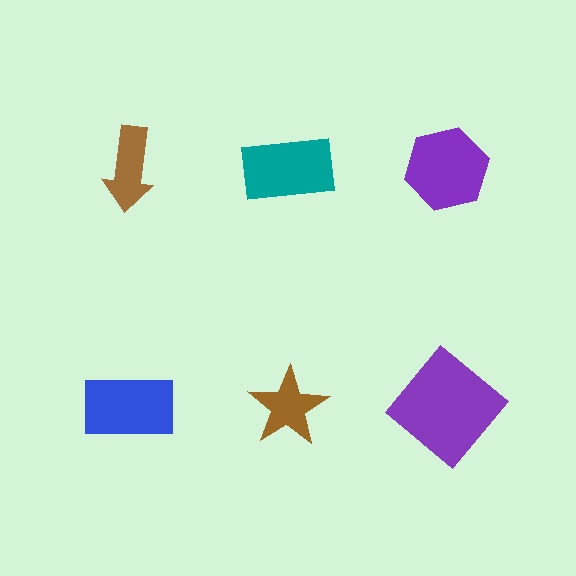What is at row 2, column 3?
A purple diamond.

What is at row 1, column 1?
A brown arrow.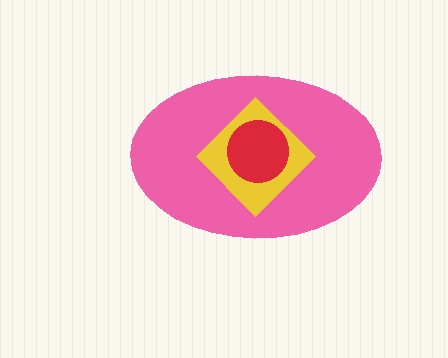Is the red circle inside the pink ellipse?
Yes.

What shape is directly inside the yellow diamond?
The red circle.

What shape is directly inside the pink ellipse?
The yellow diamond.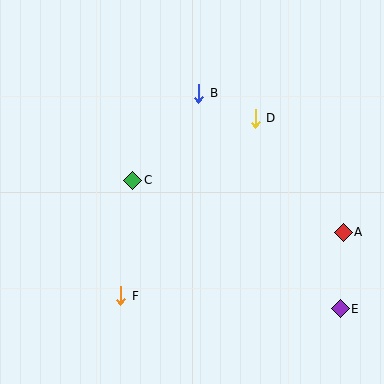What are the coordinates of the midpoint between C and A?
The midpoint between C and A is at (238, 206).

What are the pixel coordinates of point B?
Point B is at (199, 93).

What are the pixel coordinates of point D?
Point D is at (255, 118).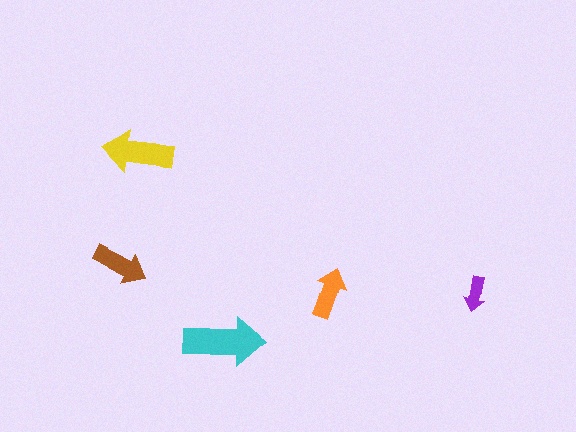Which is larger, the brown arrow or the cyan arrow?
The cyan one.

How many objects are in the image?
There are 5 objects in the image.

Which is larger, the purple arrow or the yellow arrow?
The yellow one.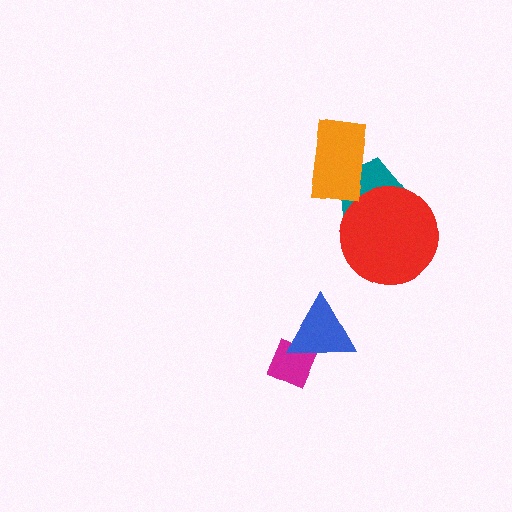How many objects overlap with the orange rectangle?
1 object overlaps with the orange rectangle.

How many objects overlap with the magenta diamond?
1 object overlaps with the magenta diamond.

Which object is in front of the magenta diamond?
The blue triangle is in front of the magenta diamond.